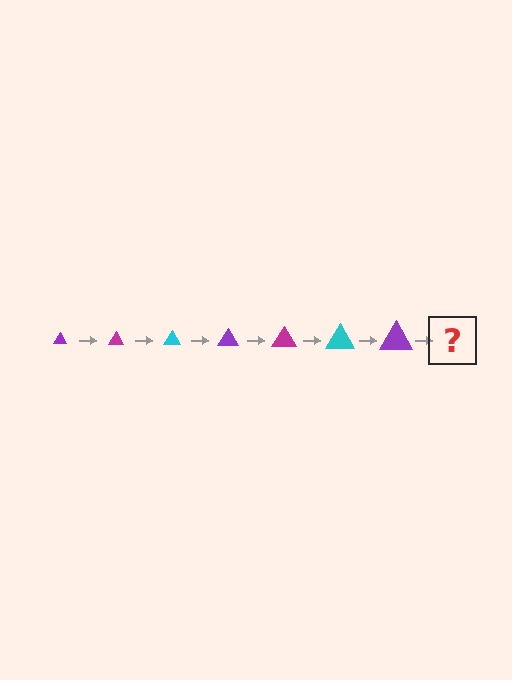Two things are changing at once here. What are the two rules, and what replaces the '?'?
The two rules are that the triangle grows larger each step and the color cycles through purple, magenta, and cyan. The '?' should be a magenta triangle, larger than the previous one.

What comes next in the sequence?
The next element should be a magenta triangle, larger than the previous one.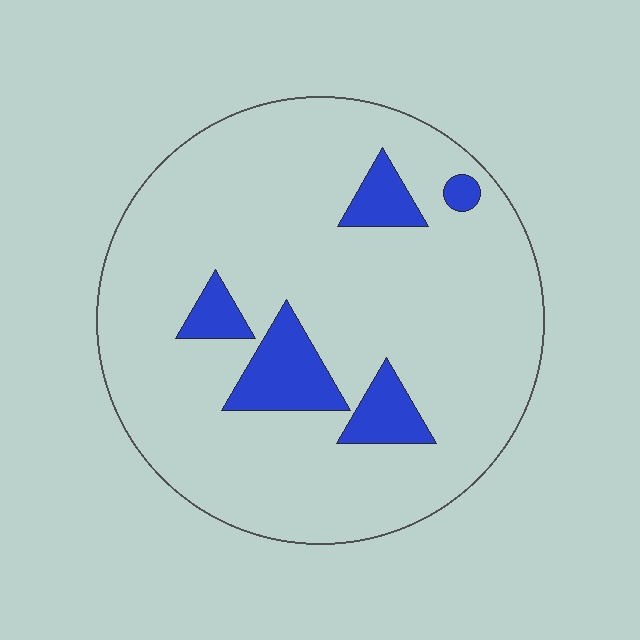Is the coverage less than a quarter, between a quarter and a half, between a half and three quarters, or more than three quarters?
Less than a quarter.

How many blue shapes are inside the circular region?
5.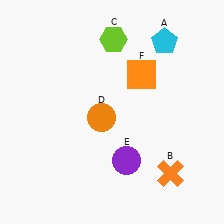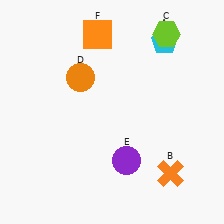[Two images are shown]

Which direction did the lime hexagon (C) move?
The lime hexagon (C) moved right.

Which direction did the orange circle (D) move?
The orange circle (D) moved up.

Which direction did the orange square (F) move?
The orange square (F) moved left.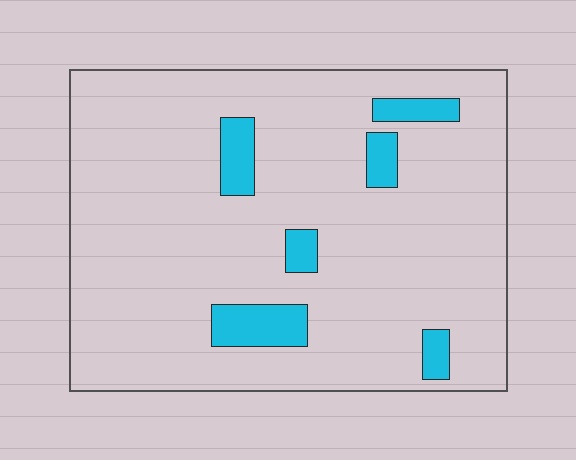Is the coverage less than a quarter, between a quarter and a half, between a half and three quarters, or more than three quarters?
Less than a quarter.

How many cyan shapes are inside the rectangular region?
6.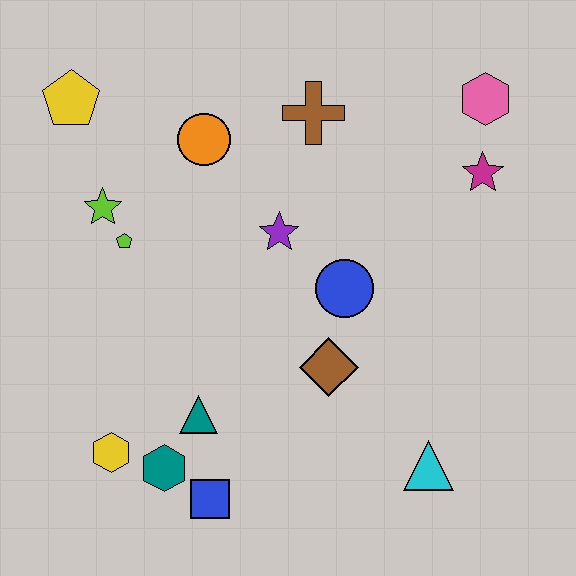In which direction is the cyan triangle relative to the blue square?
The cyan triangle is to the right of the blue square.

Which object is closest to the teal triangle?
The teal hexagon is closest to the teal triangle.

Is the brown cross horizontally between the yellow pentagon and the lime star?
No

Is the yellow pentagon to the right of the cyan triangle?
No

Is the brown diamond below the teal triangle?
No